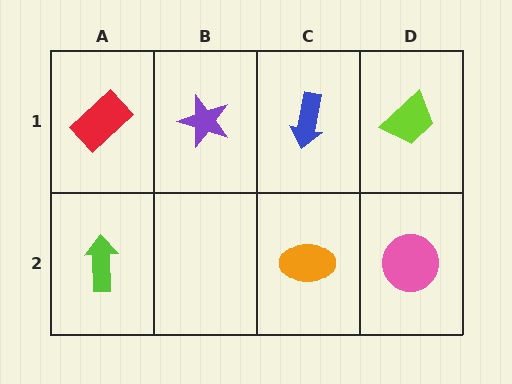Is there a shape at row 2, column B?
No, that cell is empty.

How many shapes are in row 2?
3 shapes.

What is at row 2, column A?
A lime arrow.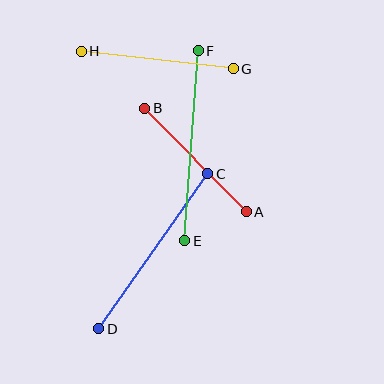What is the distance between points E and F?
The distance is approximately 190 pixels.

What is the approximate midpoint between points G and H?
The midpoint is at approximately (157, 60) pixels.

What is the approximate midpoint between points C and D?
The midpoint is at approximately (153, 251) pixels.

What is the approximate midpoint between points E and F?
The midpoint is at approximately (191, 146) pixels.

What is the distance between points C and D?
The distance is approximately 190 pixels.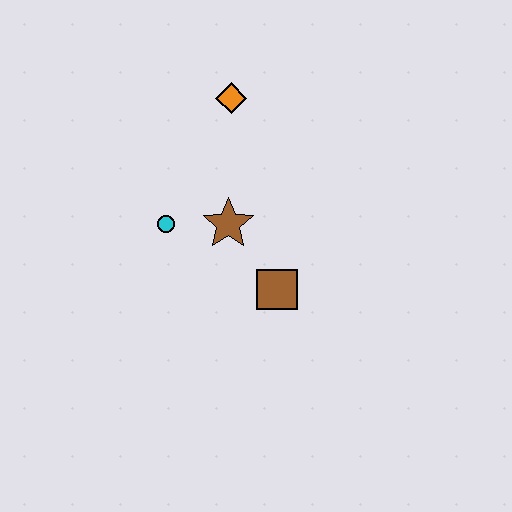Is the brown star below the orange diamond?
Yes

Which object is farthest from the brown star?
The orange diamond is farthest from the brown star.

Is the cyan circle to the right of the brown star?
No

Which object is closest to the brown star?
The cyan circle is closest to the brown star.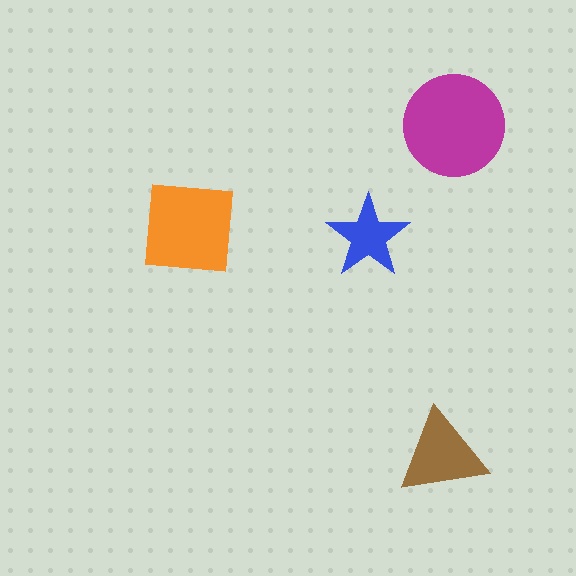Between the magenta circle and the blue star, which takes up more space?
The magenta circle.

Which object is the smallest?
The blue star.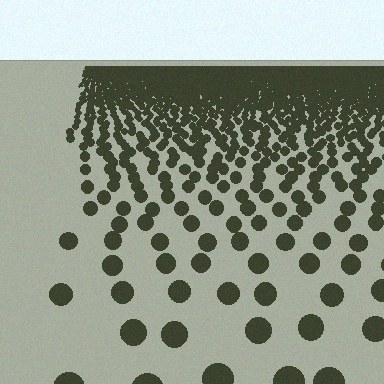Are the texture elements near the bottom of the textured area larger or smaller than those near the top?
Larger. Near the bottom, elements are closer to the viewer and appear at a bigger on-screen size.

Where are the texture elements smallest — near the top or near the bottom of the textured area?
Near the top.